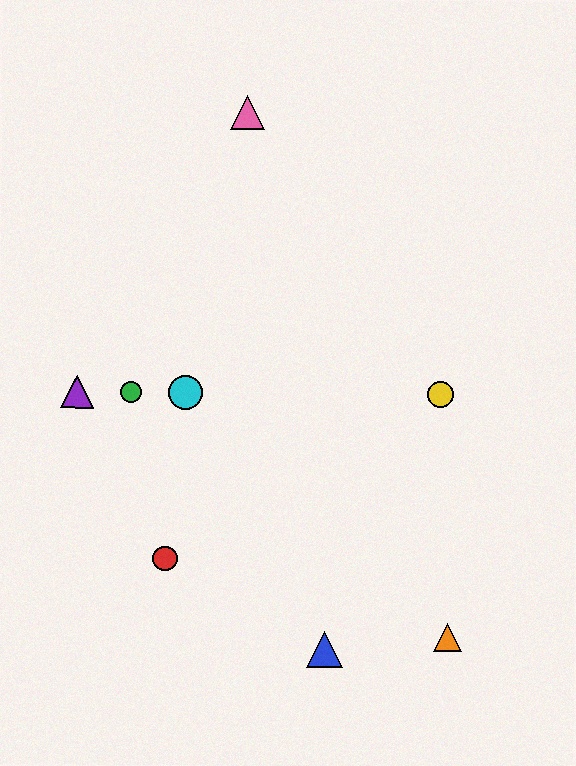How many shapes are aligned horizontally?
4 shapes (the green circle, the yellow circle, the purple triangle, the cyan circle) are aligned horizontally.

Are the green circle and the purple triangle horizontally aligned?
Yes, both are at y≈392.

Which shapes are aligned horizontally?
The green circle, the yellow circle, the purple triangle, the cyan circle are aligned horizontally.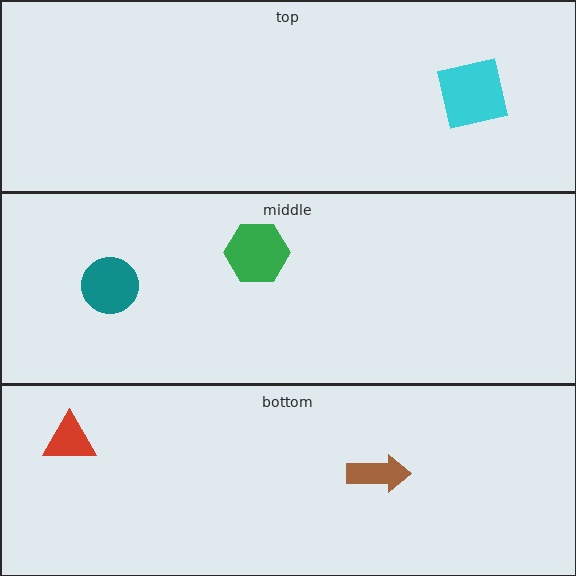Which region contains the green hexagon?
The middle region.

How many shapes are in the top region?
1.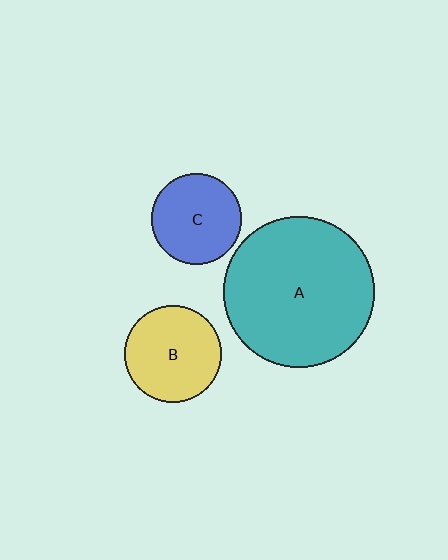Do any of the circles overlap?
No, none of the circles overlap.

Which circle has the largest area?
Circle A (teal).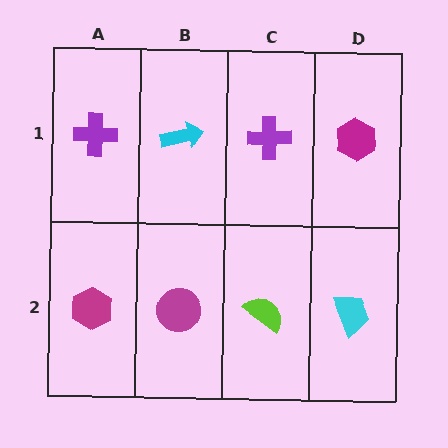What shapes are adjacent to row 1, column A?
A magenta hexagon (row 2, column A), a cyan arrow (row 1, column B).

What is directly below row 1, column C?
A lime semicircle.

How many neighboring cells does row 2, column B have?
3.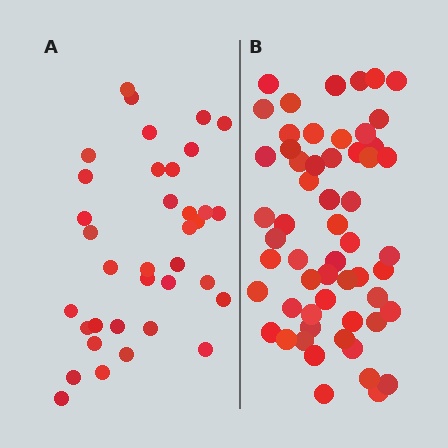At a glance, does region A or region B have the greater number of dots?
Region B (the right region) has more dots.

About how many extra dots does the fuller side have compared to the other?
Region B has approximately 20 more dots than region A.